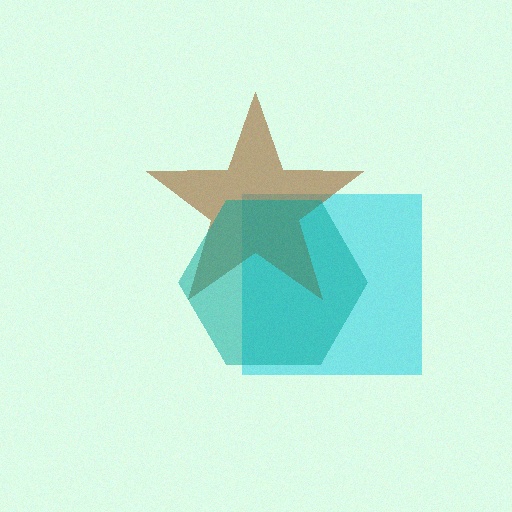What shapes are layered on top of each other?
The layered shapes are: a cyan square, a brown star, a teal hexagon.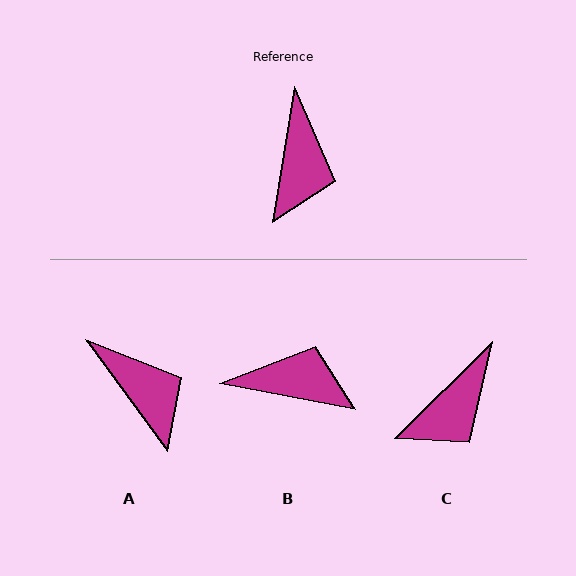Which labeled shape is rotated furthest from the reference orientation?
B, about 88 degrees away.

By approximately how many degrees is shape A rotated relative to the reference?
Approximately 46 degrees counter-clockwise.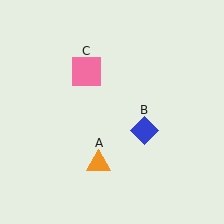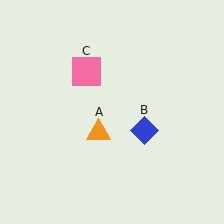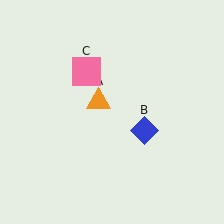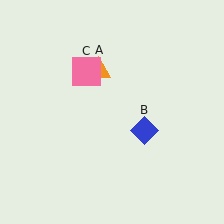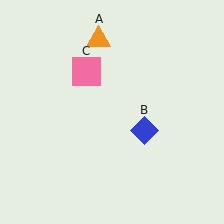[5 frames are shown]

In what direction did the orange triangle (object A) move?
The orange triangle (object A) moved up.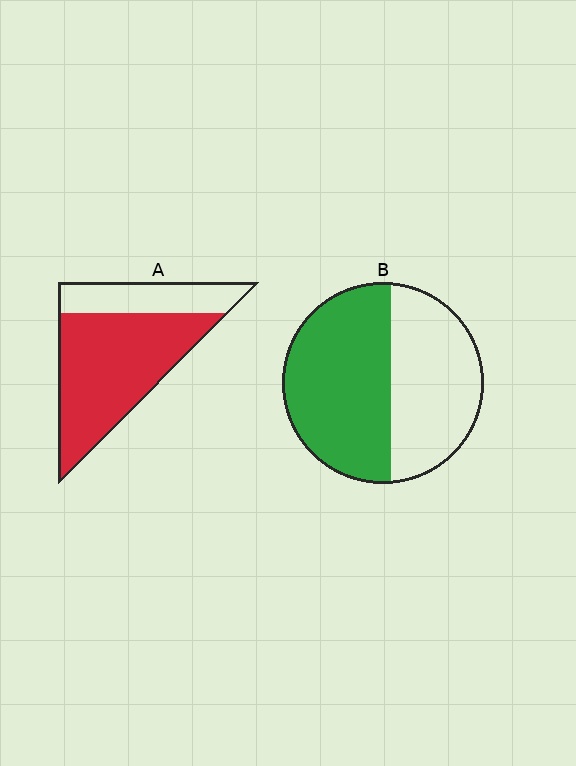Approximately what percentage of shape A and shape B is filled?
A is approximately 70% and B is approximately 55%.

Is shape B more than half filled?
Yes.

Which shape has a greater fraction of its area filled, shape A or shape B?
Shape A.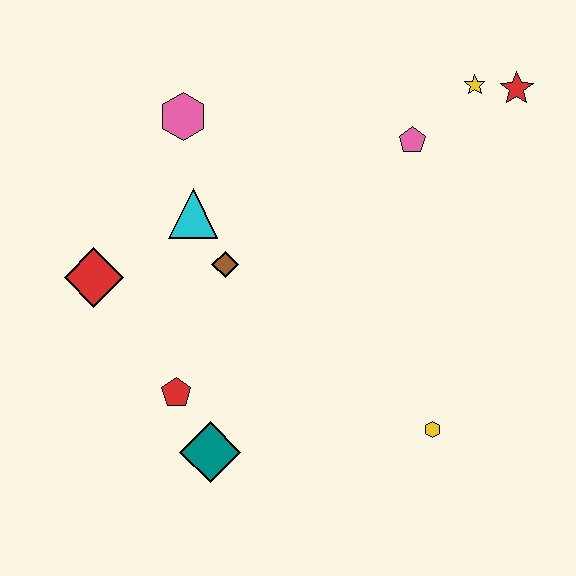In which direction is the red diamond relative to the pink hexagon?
The red diamond is below the pink hexagon.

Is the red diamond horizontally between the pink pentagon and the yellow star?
No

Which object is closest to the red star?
The yellow star is closest to the red star.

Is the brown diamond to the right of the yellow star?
No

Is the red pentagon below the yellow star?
Yes